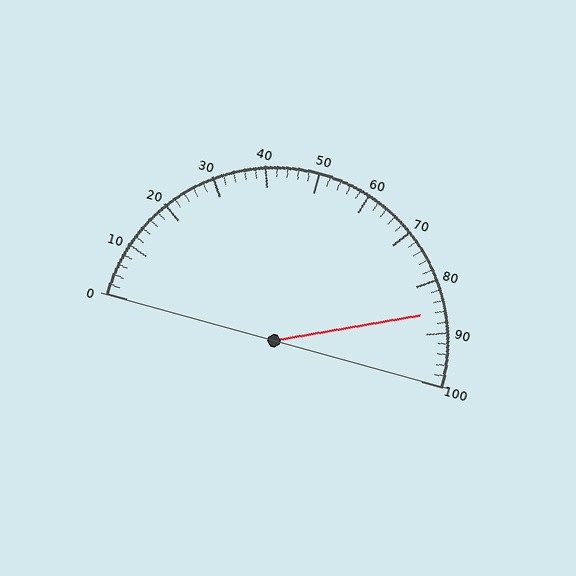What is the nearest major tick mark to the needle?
The nearest major tick mark is 90.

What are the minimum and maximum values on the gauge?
The gauge ranges from 0 to 100.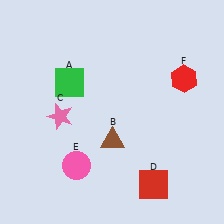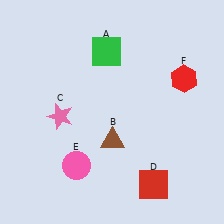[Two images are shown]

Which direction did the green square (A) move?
The green square (A) moved right.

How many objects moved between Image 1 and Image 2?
1 object moved between the two images.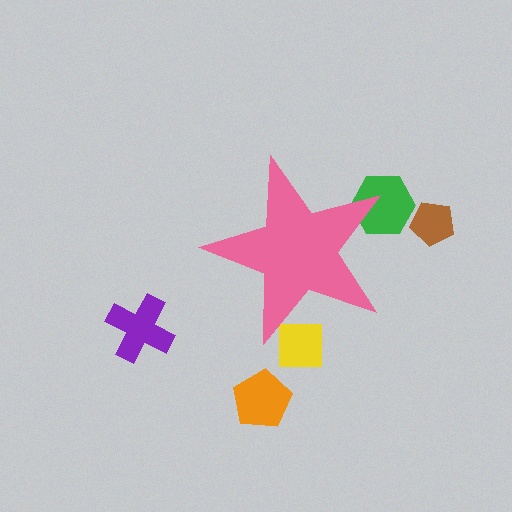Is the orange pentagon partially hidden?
No, the orange pentagon is fully visible.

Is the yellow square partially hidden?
Yes, the yellow square is partially hidden behind the pink star.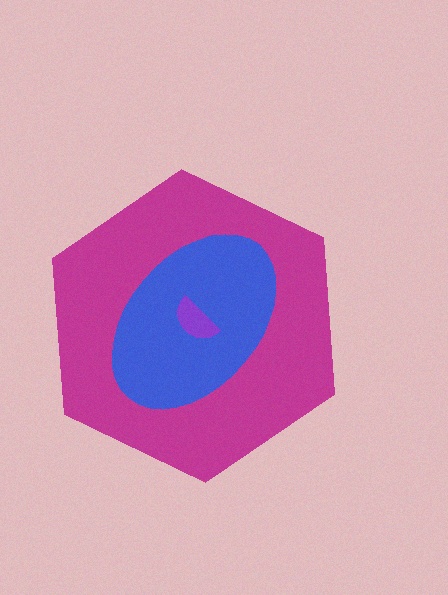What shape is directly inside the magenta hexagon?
The blue ellipse.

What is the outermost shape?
The magenta hexagon.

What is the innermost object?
The purple semicircle.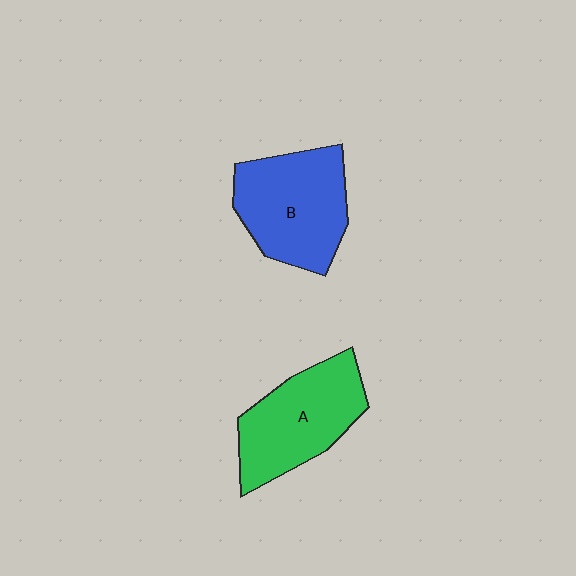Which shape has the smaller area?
Shape A (green).